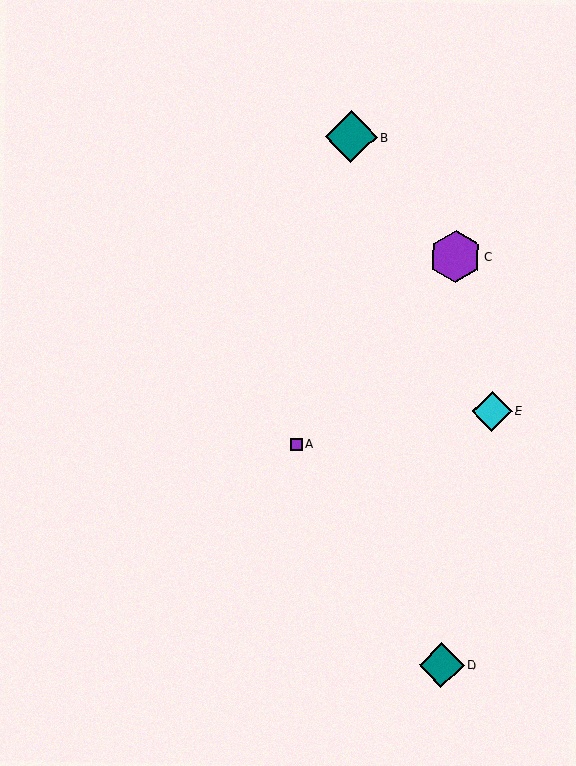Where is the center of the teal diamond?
The center of the teal diamond is at (351, 137).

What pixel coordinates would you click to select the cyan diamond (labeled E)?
Click at (492, 411) to select the cyan diamond E.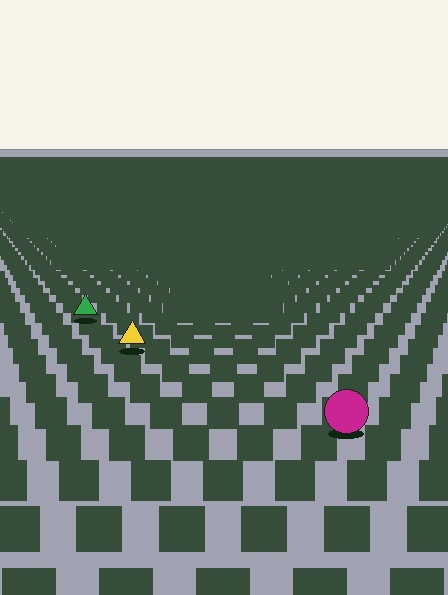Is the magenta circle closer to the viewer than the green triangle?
Yes. The magenta circle is closer — you can tell from the texture gradient: the ground texture is coarser near it.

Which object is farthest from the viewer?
The green triangle is farthest from the viewer. It appears smaller and the ground texture around it is denser.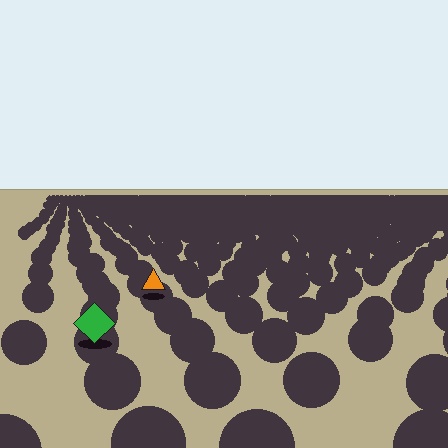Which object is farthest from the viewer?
The orange triangle is farthest from the viewer. It appears smaller and the ground texture around it is denser.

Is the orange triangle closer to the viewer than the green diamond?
No. The green diamond is closer — you can tell from the texture gradient: the ground texture is coarser near it.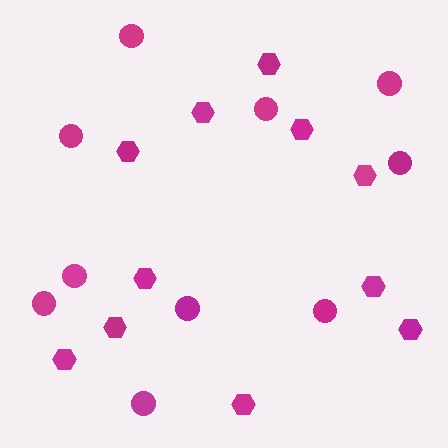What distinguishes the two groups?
There are 2 groups: one group of circles (10) and one group of hexagons (11).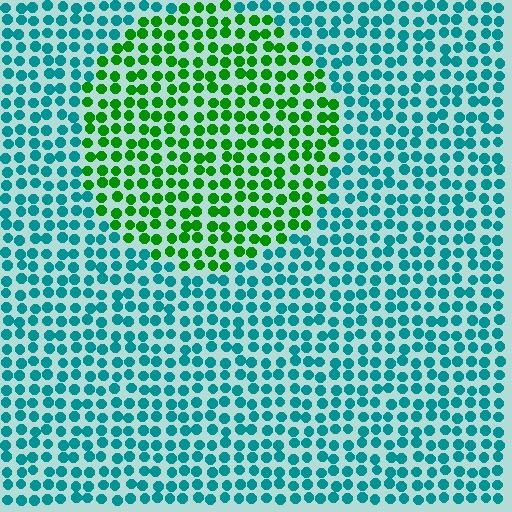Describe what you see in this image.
The image is filled with small teal elements in a uniform arrangement. A circle-shaped region is visible where the elements are tinted to a slightly different hue, forming a subtle color boundary.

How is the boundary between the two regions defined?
The boundary is defined purely by a slight shift in hue (about 61 degrees). Spacing, size, and orientation are identical on both sides.